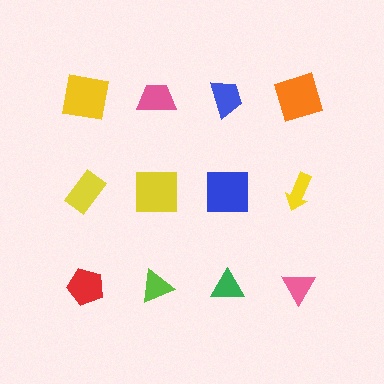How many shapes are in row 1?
4 shapes.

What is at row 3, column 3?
A green triangle.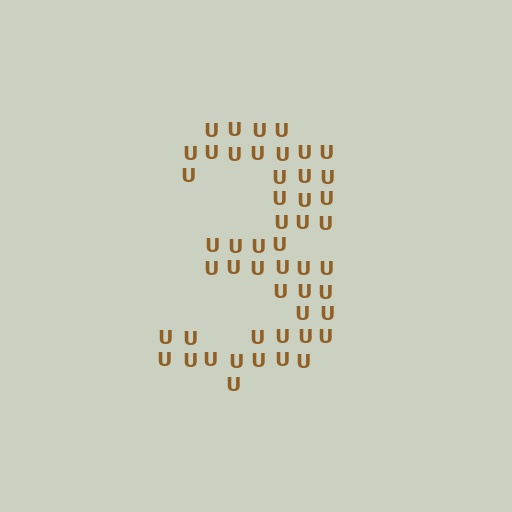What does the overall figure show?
The overall figure shows the digit 3.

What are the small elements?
The small elements are letter U's.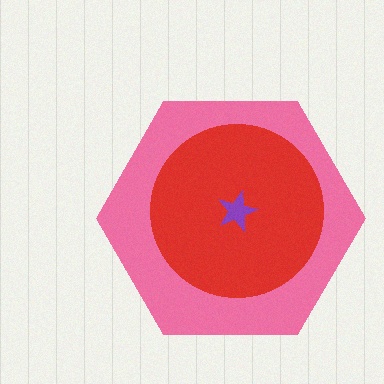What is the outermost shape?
The pink hexagon.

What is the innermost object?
The purple star.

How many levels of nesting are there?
3.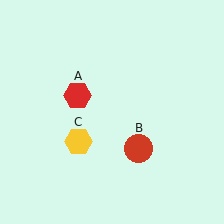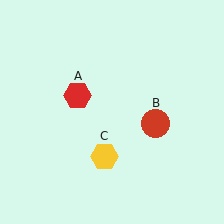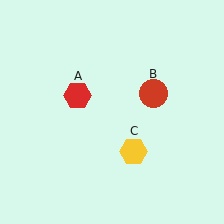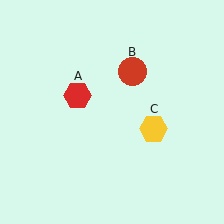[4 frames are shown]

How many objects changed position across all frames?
2 objects changed position: red circle (object B), yellow hexagon (object C).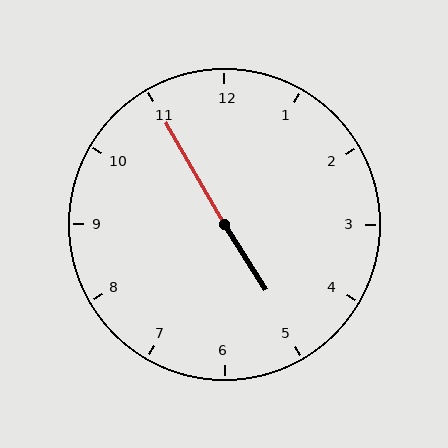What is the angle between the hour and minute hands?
Approximately 178 degrees.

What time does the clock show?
4:55.